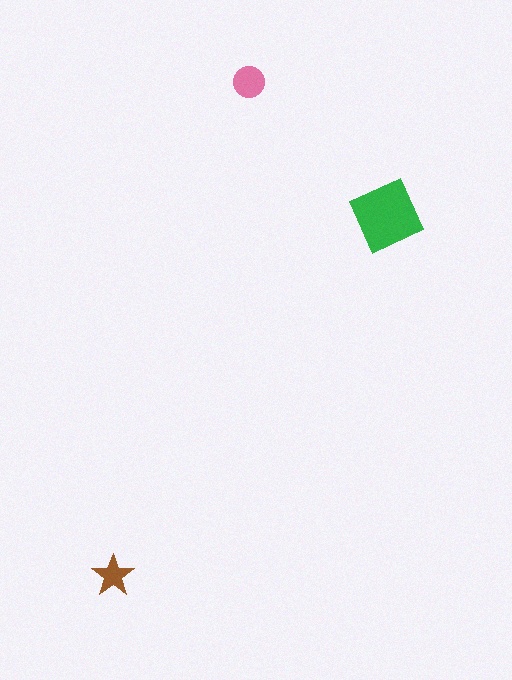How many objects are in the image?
There are 3 objects in the image.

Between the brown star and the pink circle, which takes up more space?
The pink circle.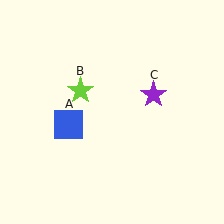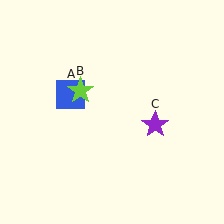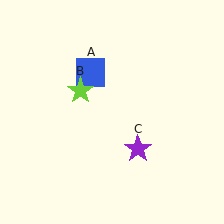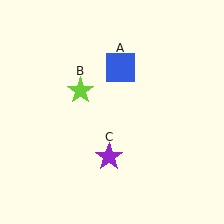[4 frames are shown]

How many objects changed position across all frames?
2 objects changed position: blue square (object A), purple star (object C).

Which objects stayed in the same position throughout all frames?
Lime star (object B) remained stationary.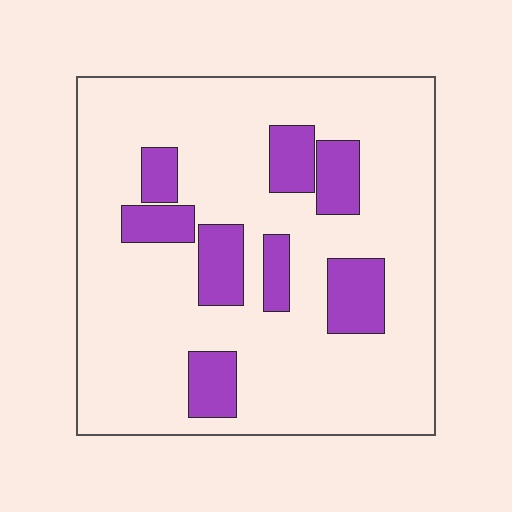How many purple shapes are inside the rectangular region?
8.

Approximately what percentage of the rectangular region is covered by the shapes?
Approximately 20%.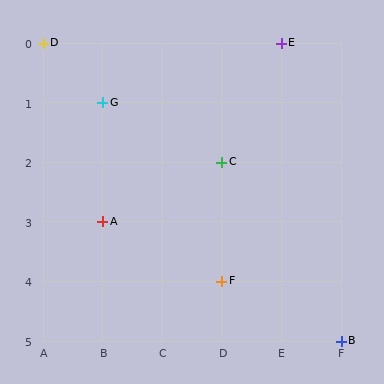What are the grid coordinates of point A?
Point A is at grid coordinates (B, 3).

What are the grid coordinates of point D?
Point D is at grid coordinates (A, 0).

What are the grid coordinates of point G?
Point G is at grid coordinates (B, 1).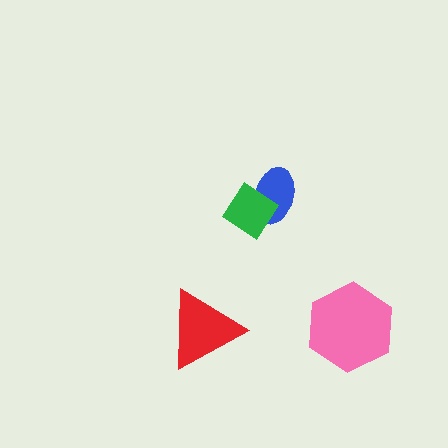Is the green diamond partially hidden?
No, no other shape covers it.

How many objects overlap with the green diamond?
1 object overlaps with the green diamond.